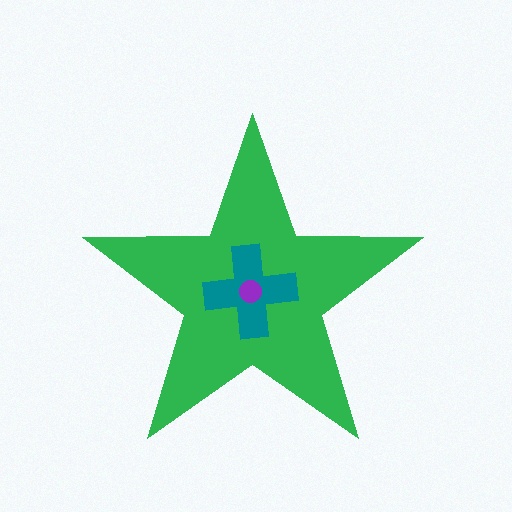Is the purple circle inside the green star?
Yes.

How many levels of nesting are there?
3.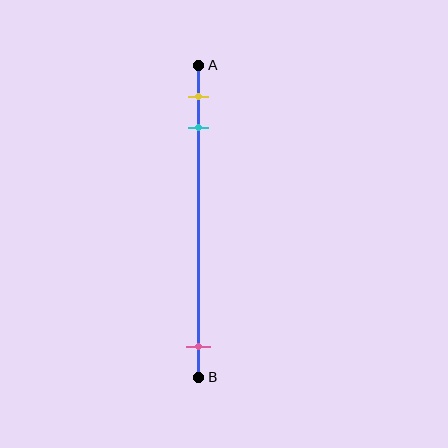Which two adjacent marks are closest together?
The yellow and cyan marks are the closest adjacent pair.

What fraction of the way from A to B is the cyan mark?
The cyan mark is approximately 20% (0.2) of the way from A to B.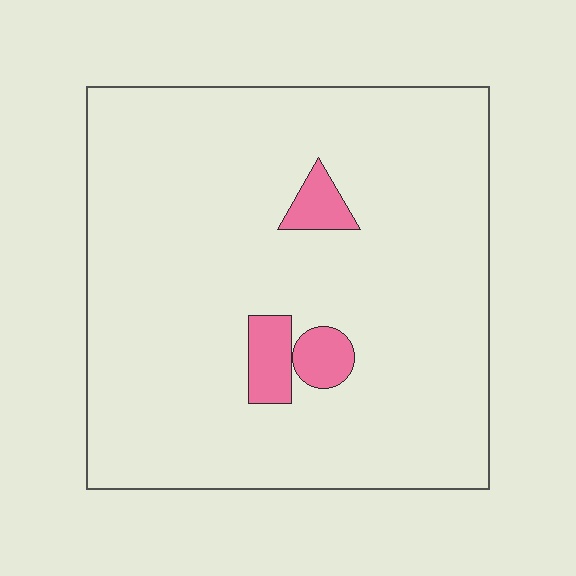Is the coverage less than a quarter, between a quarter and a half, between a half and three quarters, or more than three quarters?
Less than a quarter.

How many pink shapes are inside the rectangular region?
3.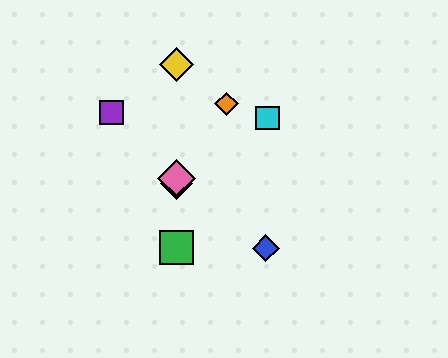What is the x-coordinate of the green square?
The green square is at x≈176.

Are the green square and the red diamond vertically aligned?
Yes, both are at x≈176.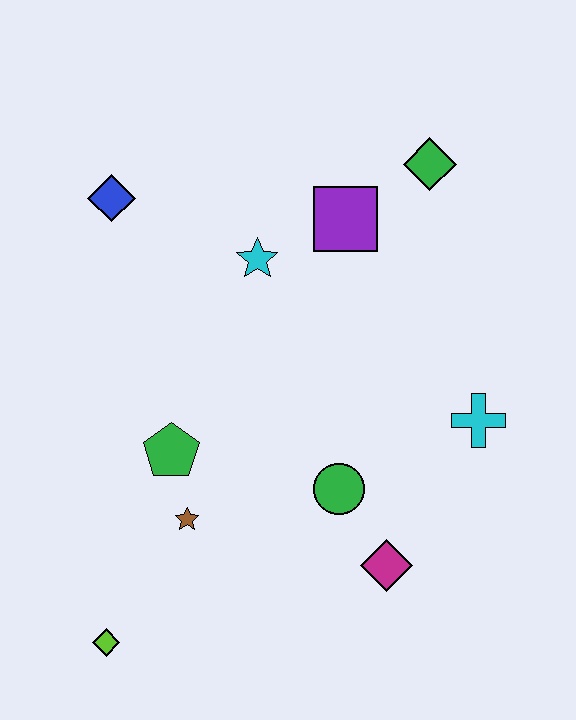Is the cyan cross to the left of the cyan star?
No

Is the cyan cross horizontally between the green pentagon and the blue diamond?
No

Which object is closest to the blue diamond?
The cyan star is closest to the blue diamond.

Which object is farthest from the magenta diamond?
The blue diamond is farthest from the magenta diamond.